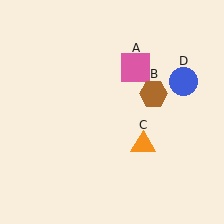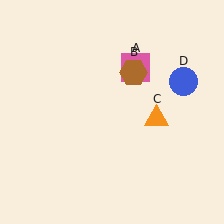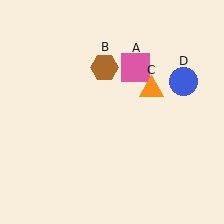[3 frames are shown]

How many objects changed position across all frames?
2 objects changed position: brown hexagon (object B), orange triangle (object C).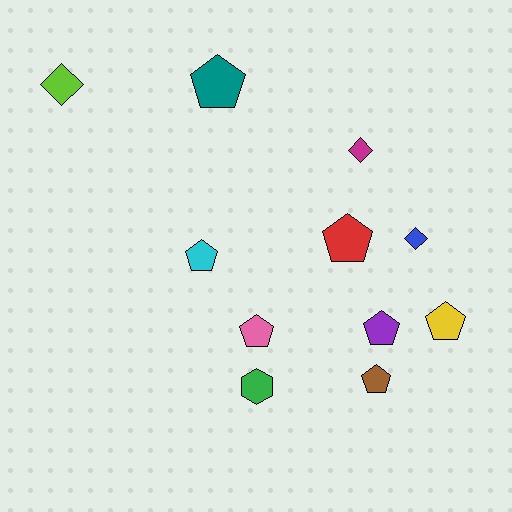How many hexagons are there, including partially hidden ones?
There is 1 hexagon.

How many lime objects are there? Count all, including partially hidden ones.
There is 1 lime object.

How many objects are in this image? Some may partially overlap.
There are 11 objects.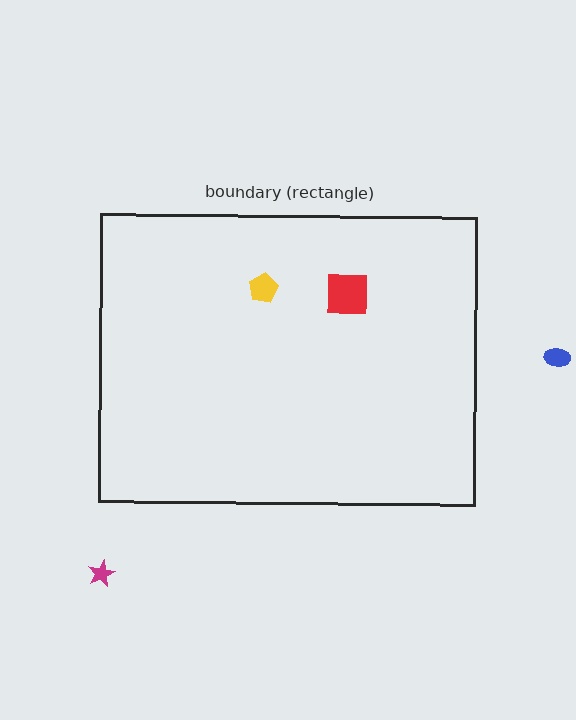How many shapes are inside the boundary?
2 inside, 2 outside.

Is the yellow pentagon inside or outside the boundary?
Inside.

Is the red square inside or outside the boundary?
Inside.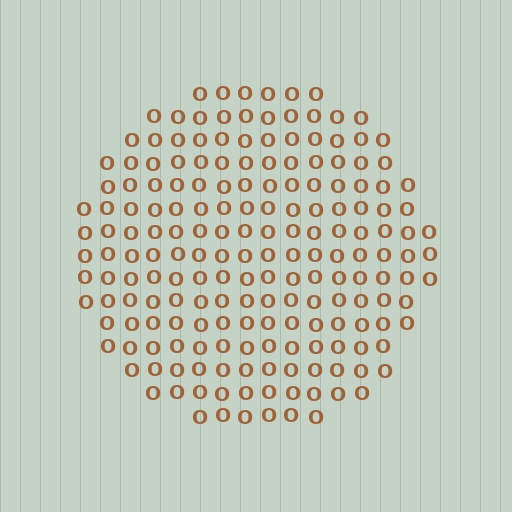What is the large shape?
The large shape is a circle.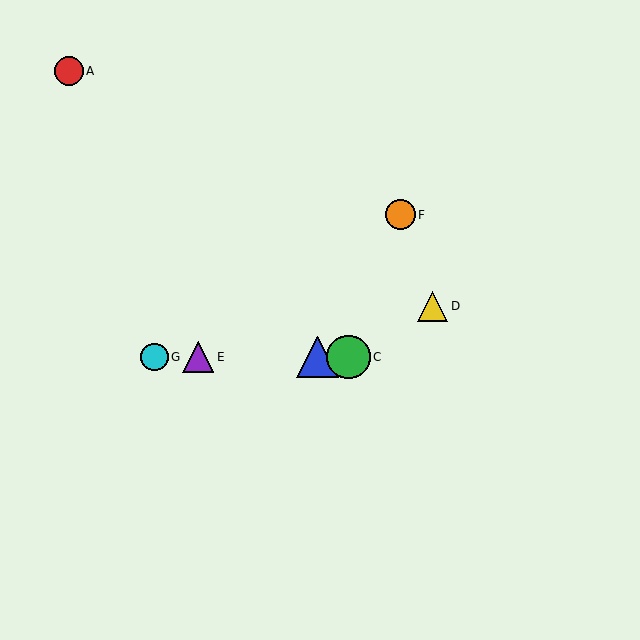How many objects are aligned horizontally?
4 objects (B, C, E, G) are aligned horizontally.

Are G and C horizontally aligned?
Yes, both are at y≈357.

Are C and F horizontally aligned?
No, C is at y≈357 and F is at y≈215.